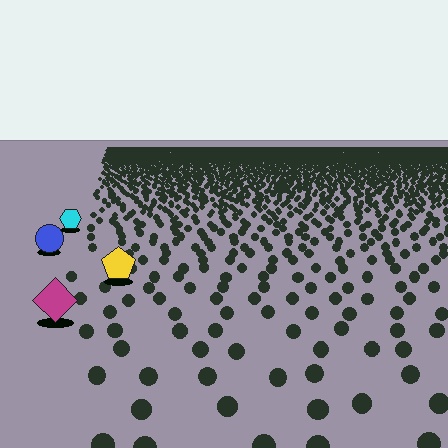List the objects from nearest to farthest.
From nearest to farthest: the magenta diamond, the yellow pentagon, the blue circle, the cyan hexagon.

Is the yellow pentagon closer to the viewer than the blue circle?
Yes. The yellow pentagon is closer — you can tell from the texture gradient: the ground texture is coarser near it.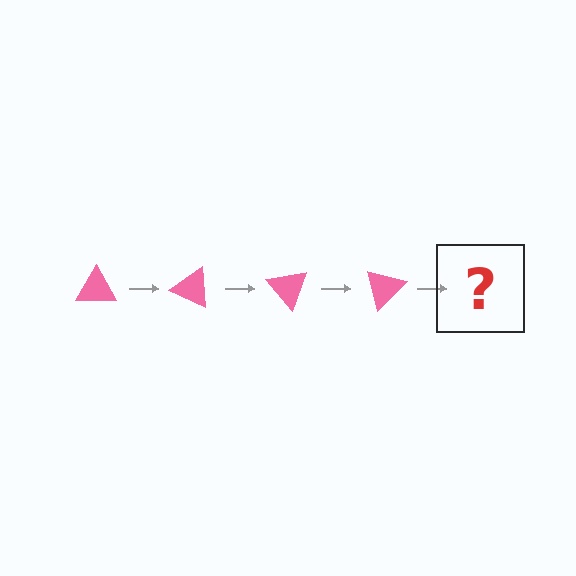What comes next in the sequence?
The next element should be a pink triangle rotated 100 degrees.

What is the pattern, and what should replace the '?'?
The pattern is that the triangle rotates 25 degrees each step. The '?' should be a pink triangle rotated 100 degrees.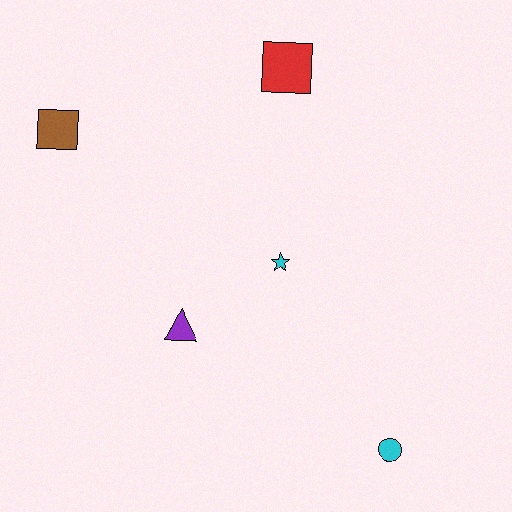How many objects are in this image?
There are 5 objects.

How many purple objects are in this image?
There is 1 purple object.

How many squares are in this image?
There are 2 squares.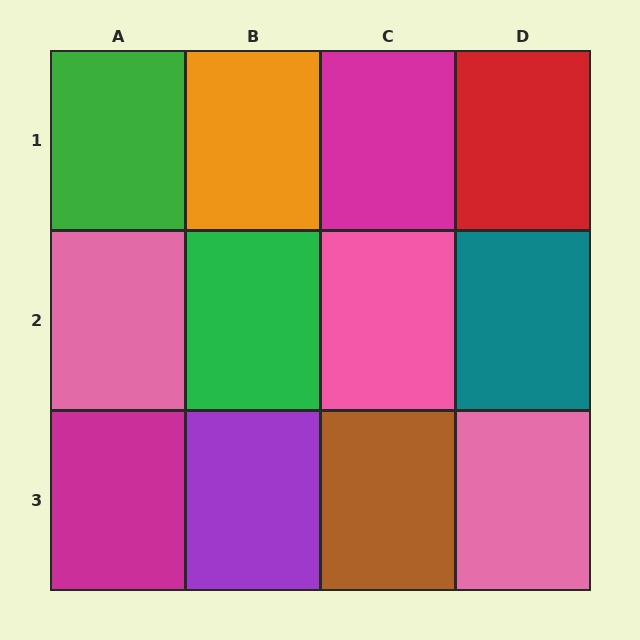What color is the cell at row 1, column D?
Red.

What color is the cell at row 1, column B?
Orange.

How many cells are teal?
1 cell is teal.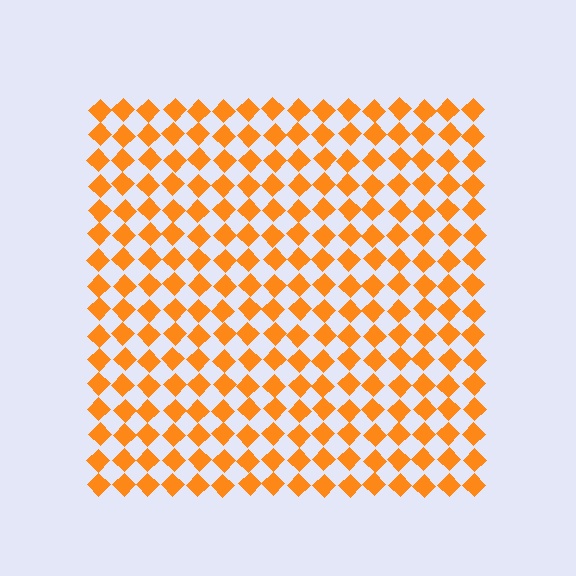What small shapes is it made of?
It is made of small diamonds.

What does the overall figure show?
The overall figure shows a square.